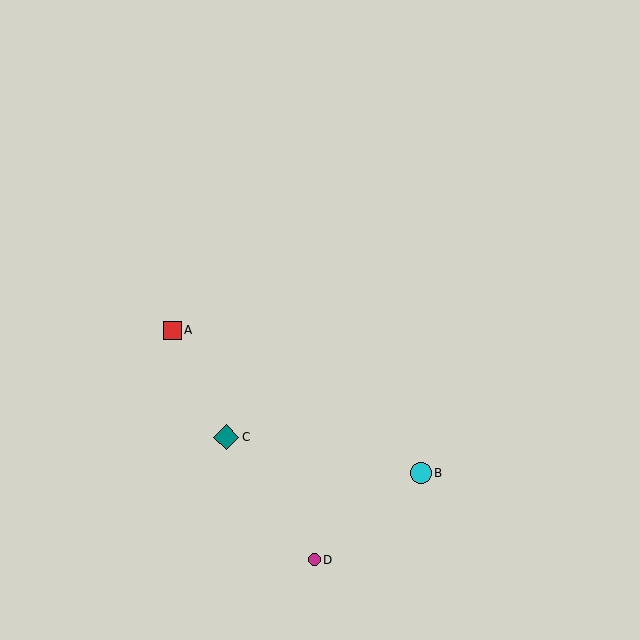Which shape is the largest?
The teal diamond (labeled C) is the largest.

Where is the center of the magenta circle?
The center of the magenta circle is at (314, 560).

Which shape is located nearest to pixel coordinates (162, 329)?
The red square (labeled A) at (173, 330) is nearest to that location.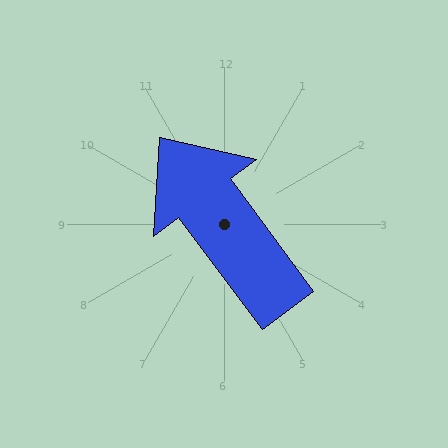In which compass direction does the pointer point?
Northwest.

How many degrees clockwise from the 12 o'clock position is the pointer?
Approximately 323 degrees.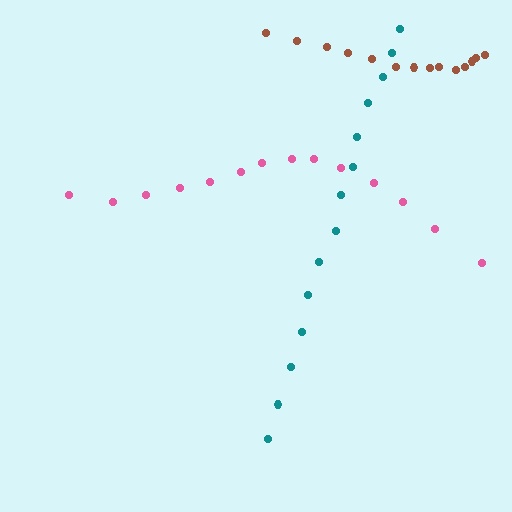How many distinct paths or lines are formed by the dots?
There are 3 distinct paths.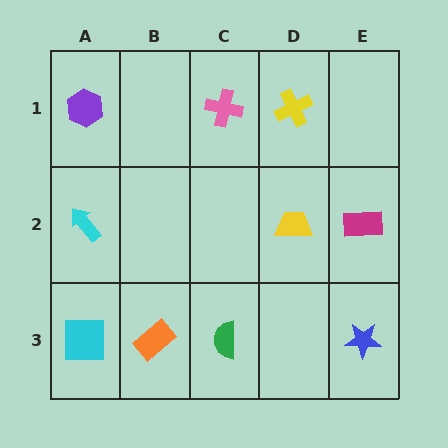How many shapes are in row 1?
3 shapes.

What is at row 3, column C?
A green semicircle.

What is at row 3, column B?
An orange rectangle.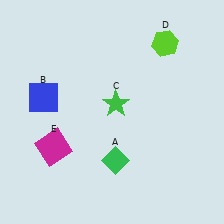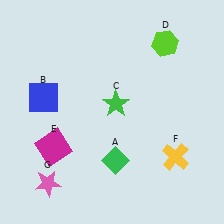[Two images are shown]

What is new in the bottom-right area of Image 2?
A yellow cross (F) was added in the bottom-right area of Image 2.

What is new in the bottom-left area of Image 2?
A pink star (G) was added in the bottom-left area of Image 2.